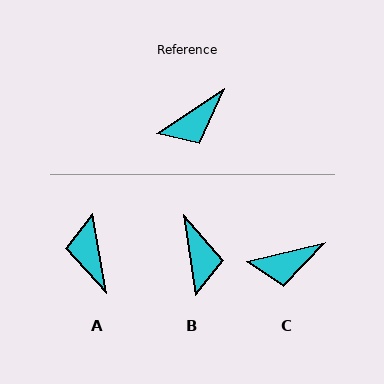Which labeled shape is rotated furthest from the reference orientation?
A, about 114 degrees away.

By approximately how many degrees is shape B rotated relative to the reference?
Approximately 65 degrees counter-clockwise.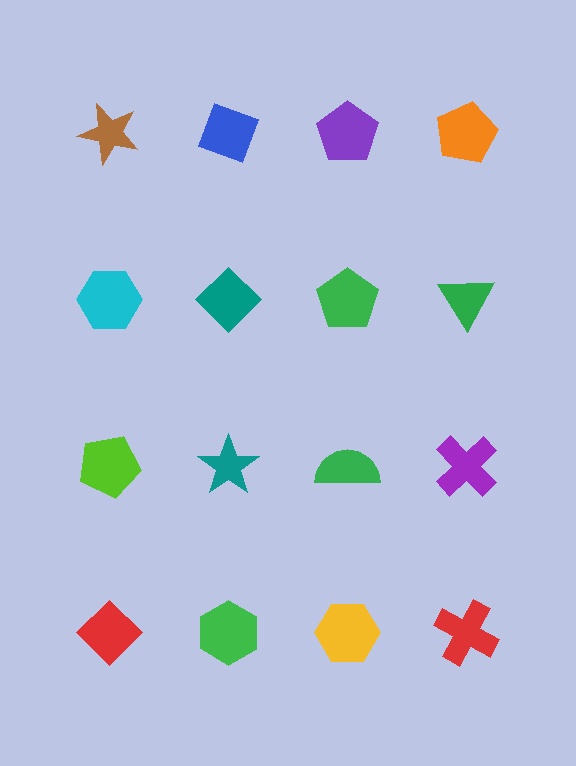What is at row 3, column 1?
A lime pentagon.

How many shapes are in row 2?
4 shapes.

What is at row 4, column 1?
A red diamond.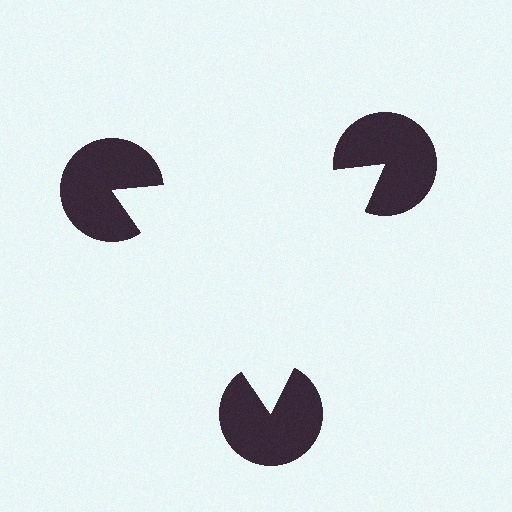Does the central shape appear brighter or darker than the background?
It typically appears slightly brighter than the background, even though no actual brightness change is drawn.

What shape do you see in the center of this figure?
An illusory triangle — its edges are inferred from the aligned wedge cuts in the pac-man discs, not physically drawn.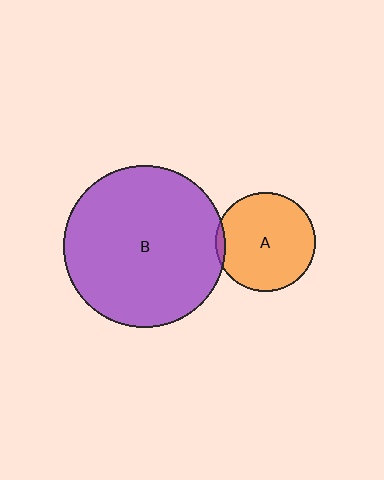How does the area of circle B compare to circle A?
Approximately 2.6 times.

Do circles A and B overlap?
Yes.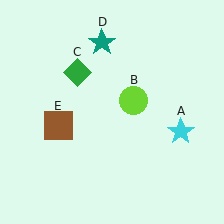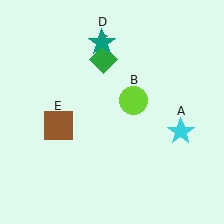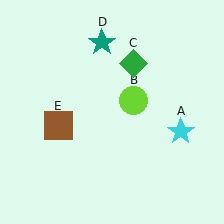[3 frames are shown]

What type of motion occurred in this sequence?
The green diamond (object C) rotated clockwise around the center of the scene.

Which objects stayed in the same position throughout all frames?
Cyan star (object A) and lime circle (object B) and teal star (object D) and brown square (object E) remained stationary.